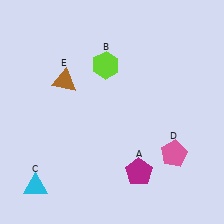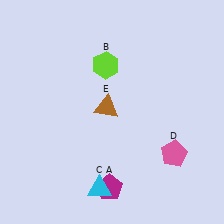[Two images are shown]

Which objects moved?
The objects that moved are: the magenta pentagon (A), the cyan triangle (C), the brown triangle (E).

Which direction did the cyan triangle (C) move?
The cyan triangle (C) moved right.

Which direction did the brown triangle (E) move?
The brown triangle (E) moved right.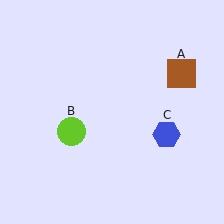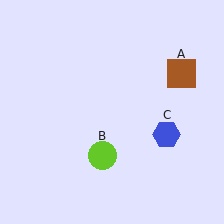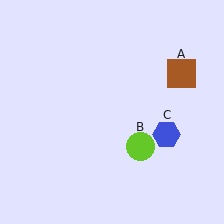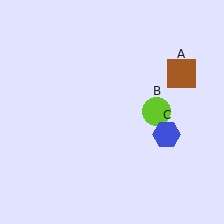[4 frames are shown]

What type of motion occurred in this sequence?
The lime circle (object B) rotated counterclockwise around the center of the scene.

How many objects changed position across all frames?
1 object changed position: lime circle (object B).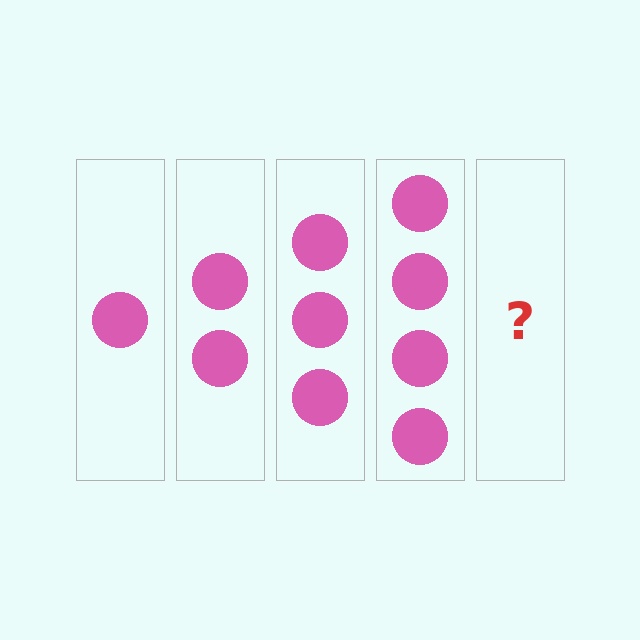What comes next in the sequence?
The next element should be 5 circles.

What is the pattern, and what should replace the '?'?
The pattern is that each step adds one more circle. The '?' should be 5 circles.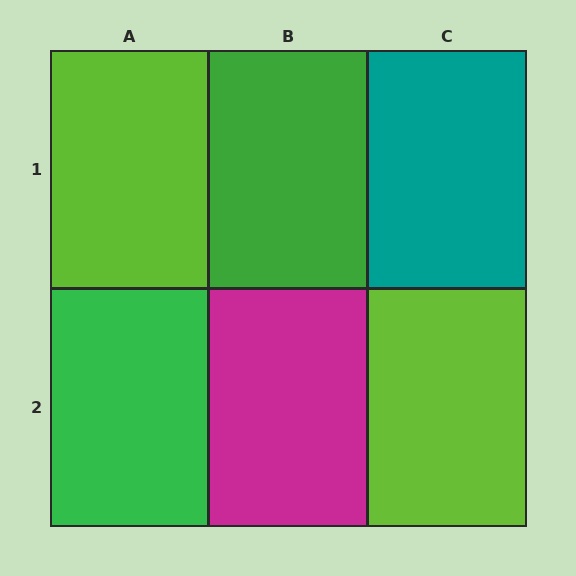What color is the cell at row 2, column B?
Magenta.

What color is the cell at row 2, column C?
Lime.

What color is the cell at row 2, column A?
Green.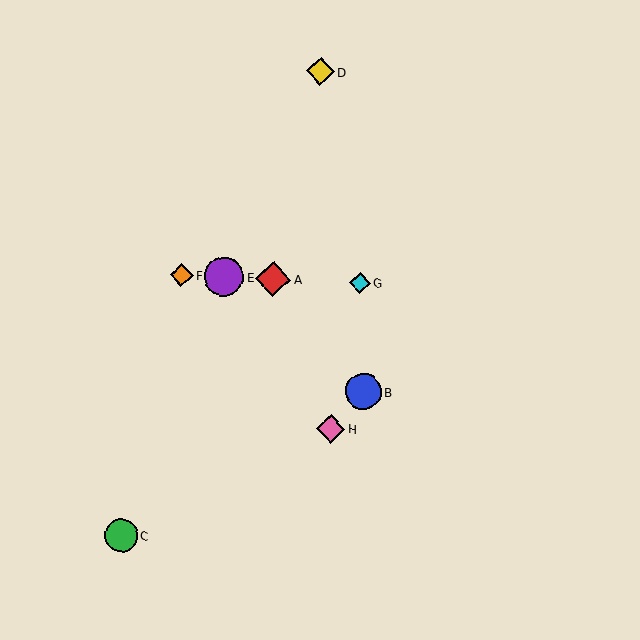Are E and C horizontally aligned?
No, E is at y≈277 and C is at y≈536.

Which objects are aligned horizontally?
Objects A, E, F, G are aligned horizontally.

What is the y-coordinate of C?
Object C is at y≈536.